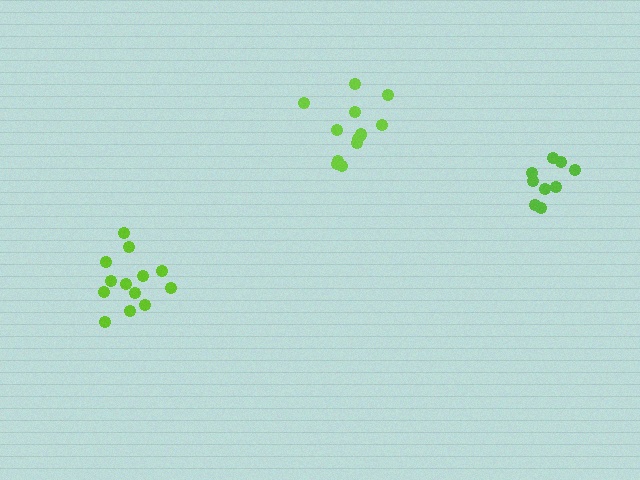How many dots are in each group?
Group 1: 13 dots, Group 2: 12 dots, Group 3: 9 dots (34 total).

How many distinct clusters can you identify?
There are 3 distinct clusters.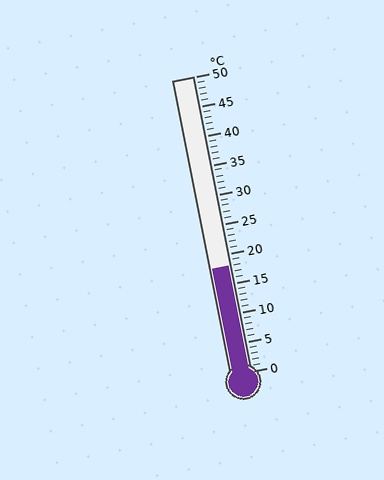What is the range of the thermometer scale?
The thermometer scale ranges from 0°C to 50°C.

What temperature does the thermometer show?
The thermometer shows approximately 18°C.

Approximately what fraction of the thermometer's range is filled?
The thermometer is filled to approximately 35% of its range.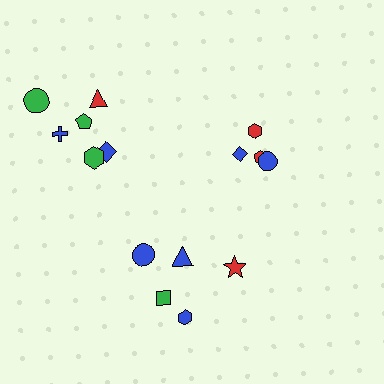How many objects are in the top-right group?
There are 4 objects.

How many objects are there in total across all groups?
There are 15 objects.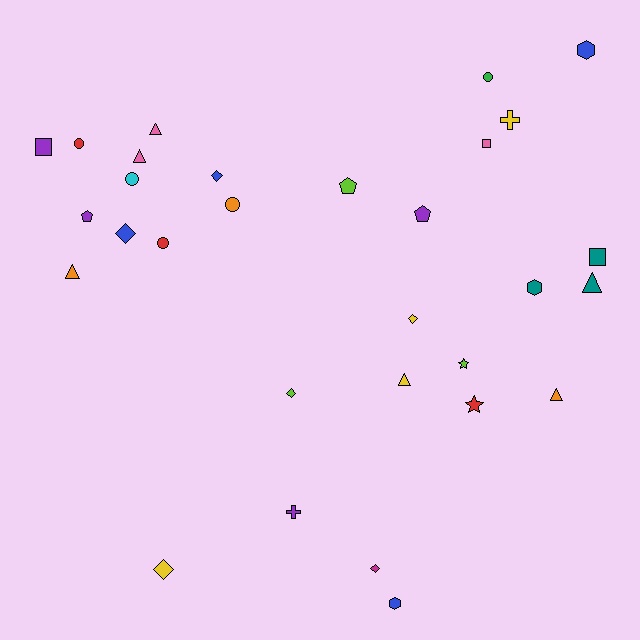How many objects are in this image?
There are 30 objects.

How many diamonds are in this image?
There are 6 diamonds.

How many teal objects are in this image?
There are 3 teal objects.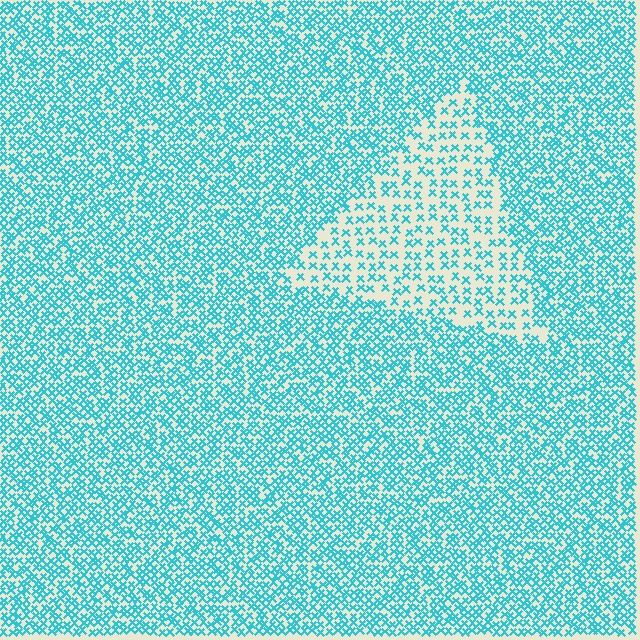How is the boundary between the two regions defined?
The boundary is defined by a change in element density (approximately 2.2x ratio). All elements are the same color, size, and shape.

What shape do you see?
I see a triangle.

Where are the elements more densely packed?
The elements are more densely packed outside the triangle boundary.